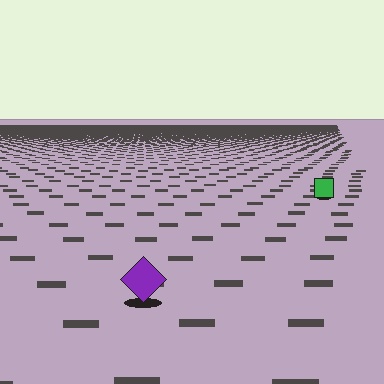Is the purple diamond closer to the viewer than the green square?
Yes. The purple diamond is closer — you can tell from the texture gradient: the ground texture is coarser near it.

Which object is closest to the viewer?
The purple diamond is closest. The texture marks near it are larger and more spread out.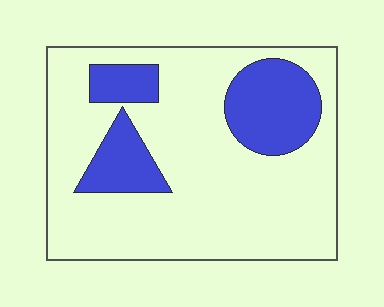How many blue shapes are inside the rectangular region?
3.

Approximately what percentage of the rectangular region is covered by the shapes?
Approximately 25%.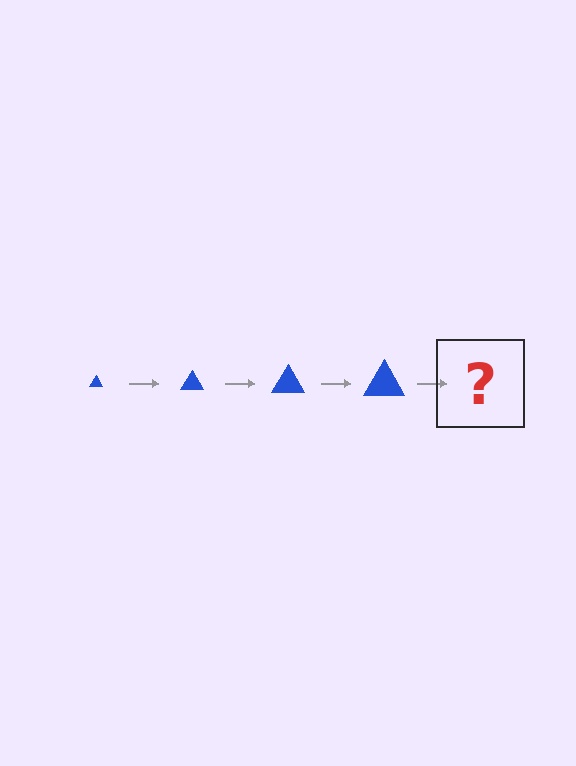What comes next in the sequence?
The next element should be a blue triangle, larger than the previous one.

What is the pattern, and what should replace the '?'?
The pattern is that the triangle gets progressively larger each step. The '?' should be a blue triangle, larger than the previous one.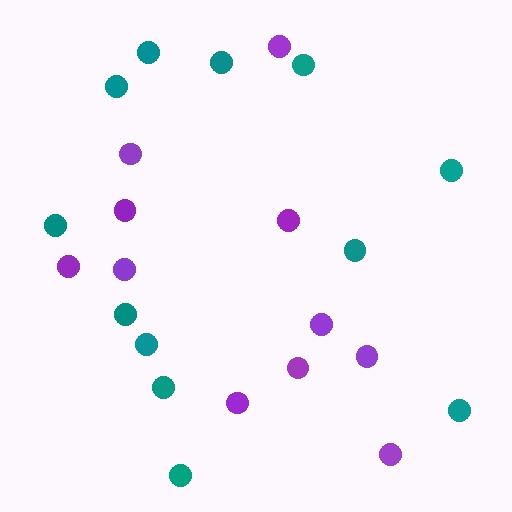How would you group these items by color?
There are 2 groups: one group of teal circles (12) and one group of purple circles (11).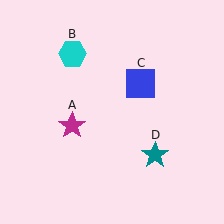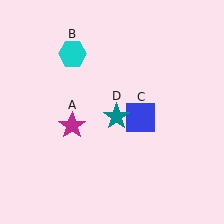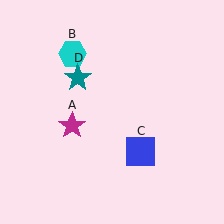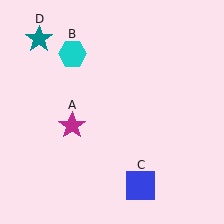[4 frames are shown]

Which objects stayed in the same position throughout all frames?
Magenta star (object A) and cyan hexagon (object B) remained stationary.